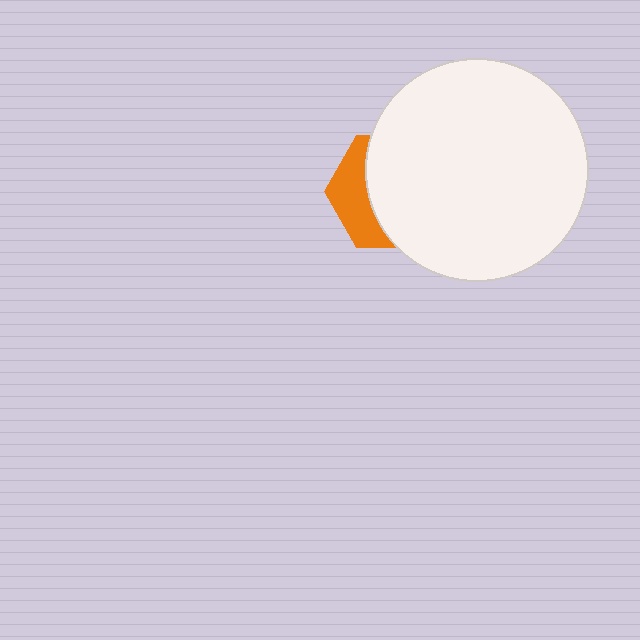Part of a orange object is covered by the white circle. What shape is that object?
It is a hexagon.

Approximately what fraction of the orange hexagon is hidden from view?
Roughly 67% of the orange hexagon is hidden behind the white circle.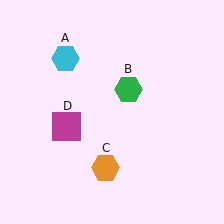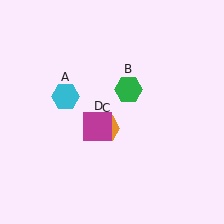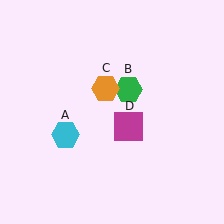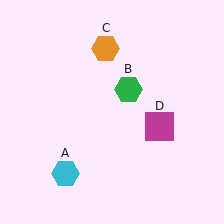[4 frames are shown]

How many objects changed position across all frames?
3 objects changed position: cyan hexagon (object A), orange hexagon (object C), magenta square (object D).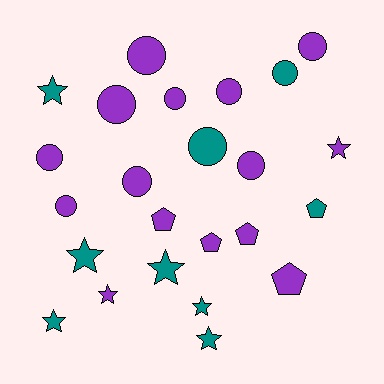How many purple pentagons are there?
There are 4 purple pentagons.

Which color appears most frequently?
Purple, with 15 objects.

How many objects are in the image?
There are 24 objects.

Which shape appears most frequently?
Circle, with 11 objects.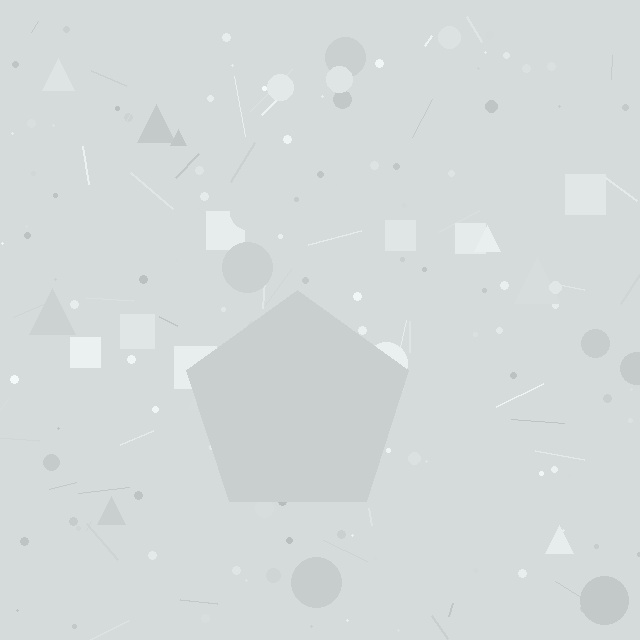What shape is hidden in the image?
A pentagon is hidden in the image.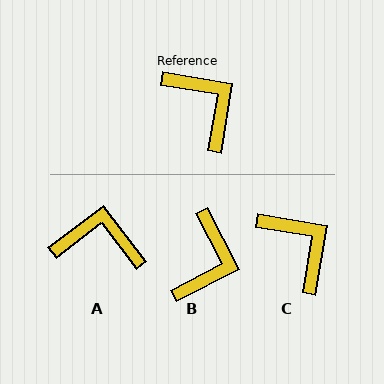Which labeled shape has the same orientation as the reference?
C.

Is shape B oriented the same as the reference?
No, it is off by about 53 degrees.